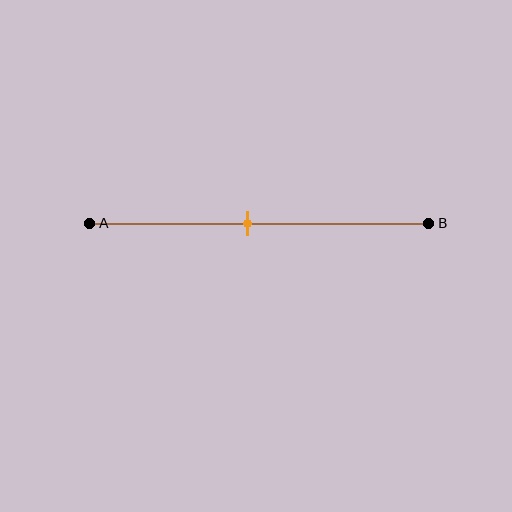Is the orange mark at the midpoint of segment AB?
No, the mark is at about 45% from A, not at the 50% midpoint.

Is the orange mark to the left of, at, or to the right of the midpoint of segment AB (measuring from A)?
The orange mark is to the left of the midpoint of segment AB.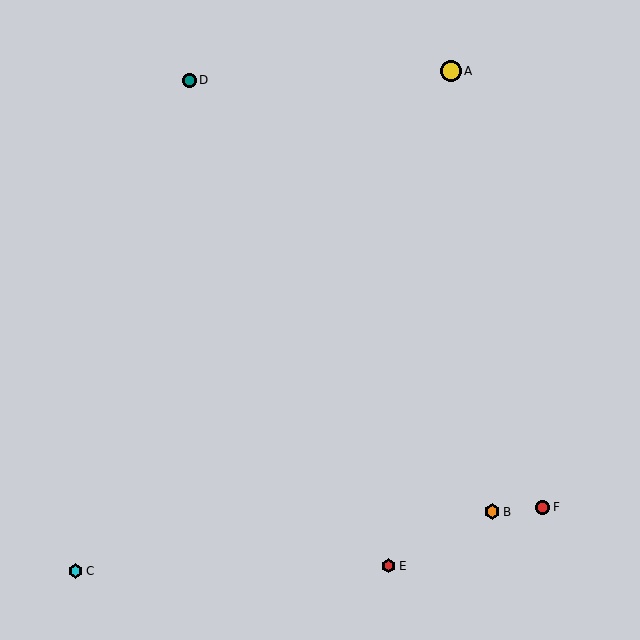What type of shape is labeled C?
Shape C is a cyan hexagon.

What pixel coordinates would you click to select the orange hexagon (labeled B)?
Click at (492, 512) to select the orange hexagon B.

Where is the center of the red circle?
The center of the red circle is at (543, 507).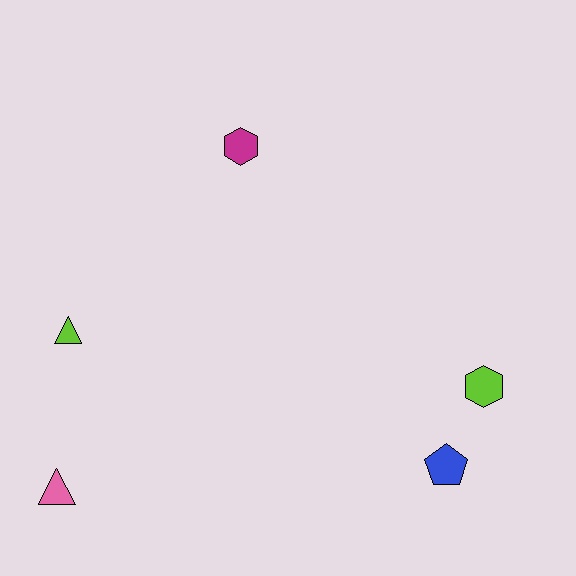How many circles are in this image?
There are no circles.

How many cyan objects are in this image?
There are no cyan objects.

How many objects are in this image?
There are 5 objects.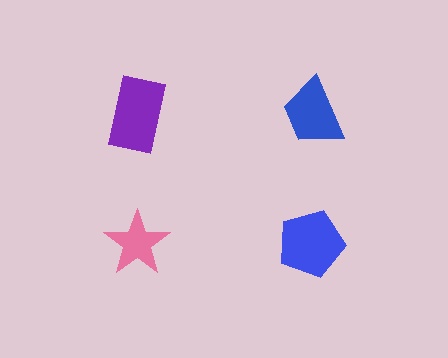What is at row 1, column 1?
A purple rectangle.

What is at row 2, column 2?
A blue pentagon.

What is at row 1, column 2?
A blue trapezoid.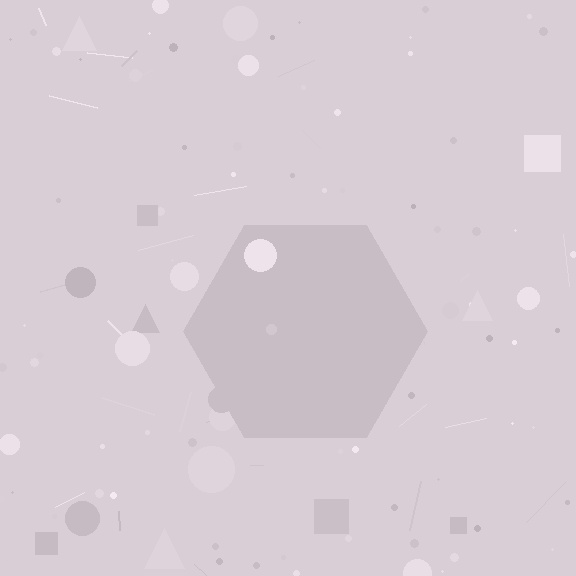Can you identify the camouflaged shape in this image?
The camouflaged shape is a hexagon.